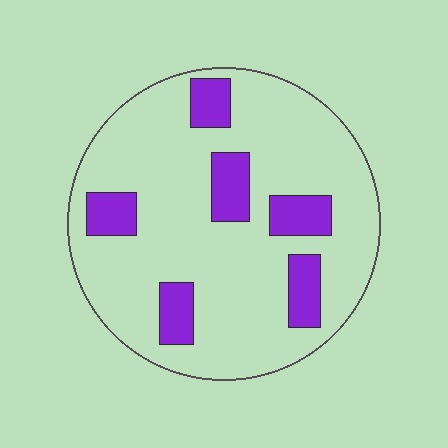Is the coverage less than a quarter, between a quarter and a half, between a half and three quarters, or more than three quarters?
Less than a quarter.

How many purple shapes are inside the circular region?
6.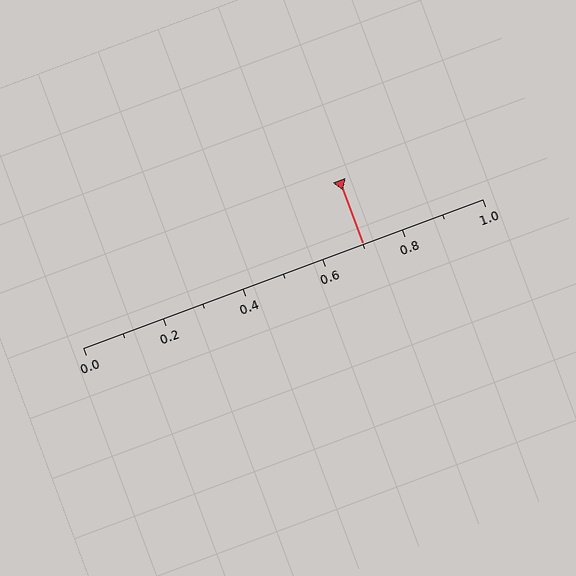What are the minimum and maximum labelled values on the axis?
The axis runs from 0.0 to 1.0.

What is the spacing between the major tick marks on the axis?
The major ticks are spaced 0.2 apart.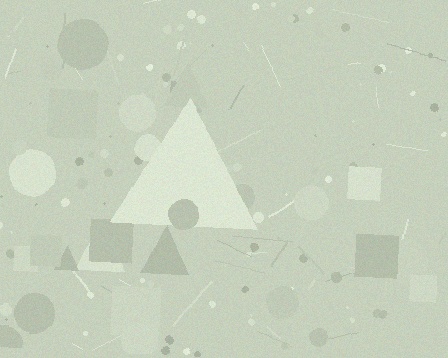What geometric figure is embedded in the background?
A triangle is embedded in the background.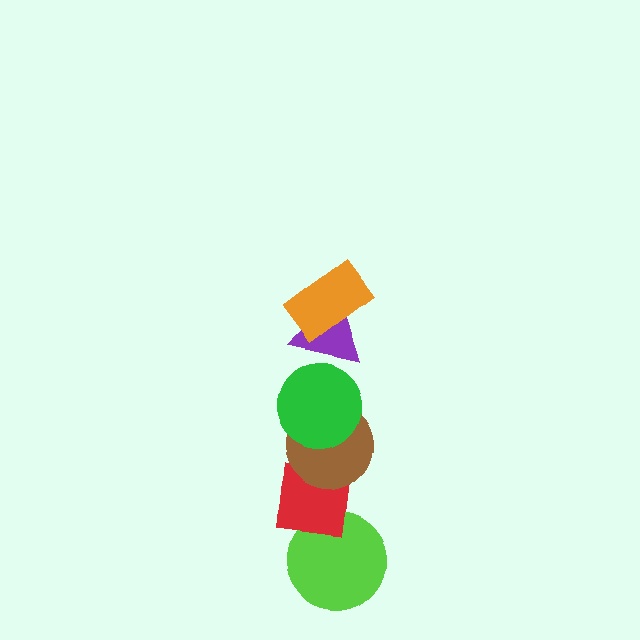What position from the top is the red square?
The red square is 5th from the top.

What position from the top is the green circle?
The green circle is 3rd from the top.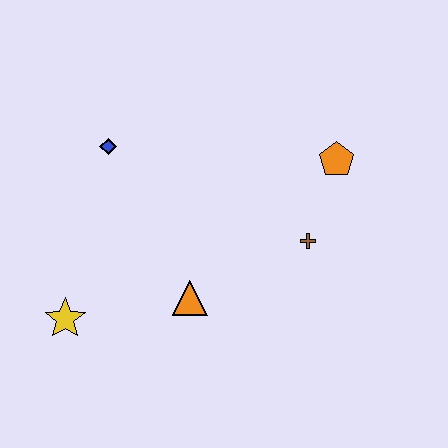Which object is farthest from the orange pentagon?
The yellow star is farthest from the orange pentagon.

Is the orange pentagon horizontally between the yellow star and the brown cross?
No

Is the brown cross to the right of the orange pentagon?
No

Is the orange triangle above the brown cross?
No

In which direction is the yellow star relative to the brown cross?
The yellow star is to the left of the brown cross.